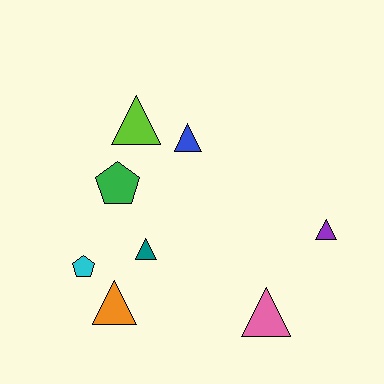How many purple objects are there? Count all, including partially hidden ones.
There is 1 purple object.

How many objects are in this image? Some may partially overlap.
There are 8 objects.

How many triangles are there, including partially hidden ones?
There are 6 triangles.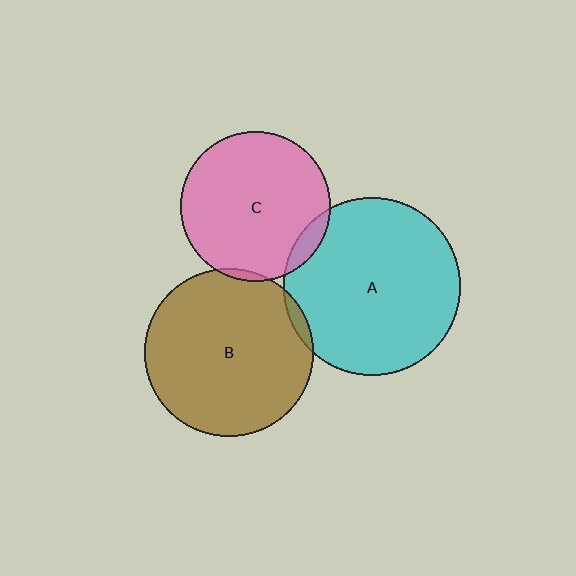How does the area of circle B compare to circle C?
Approximately 1.3 times.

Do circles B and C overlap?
Yes.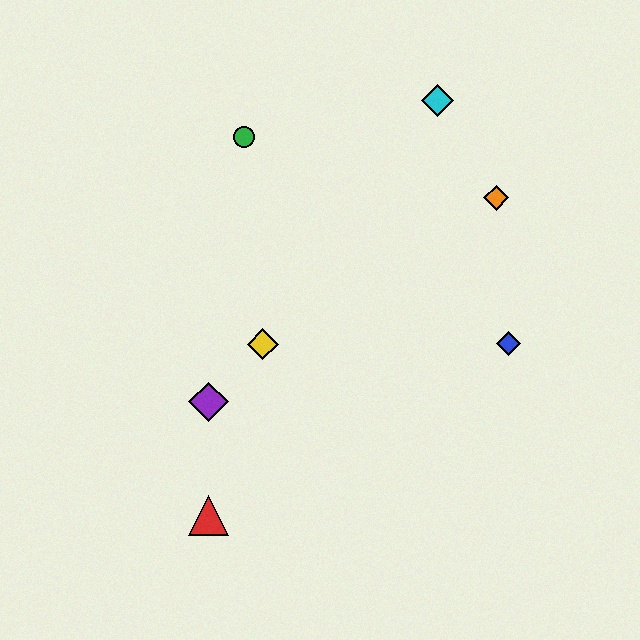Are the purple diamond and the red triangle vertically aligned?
Yes, both are at x≈209.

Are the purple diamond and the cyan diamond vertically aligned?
No, the purple diamond is at x≈209 and the cyan diamond is at x≈437.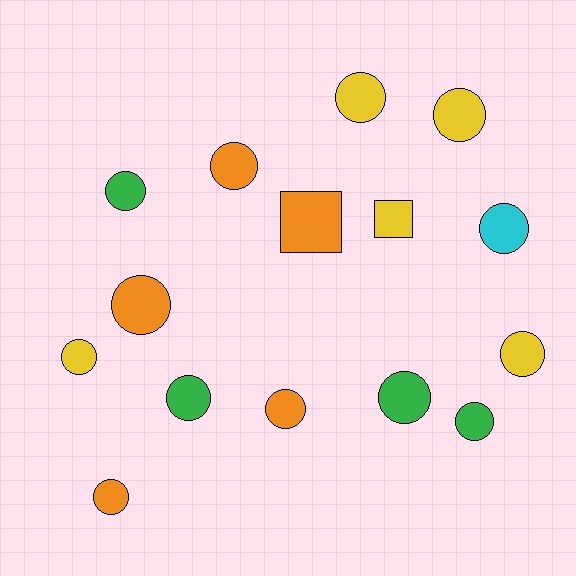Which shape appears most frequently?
Circle, with 13 objects.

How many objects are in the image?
There are 15 objects.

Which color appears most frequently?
Yellow, with 5 objects.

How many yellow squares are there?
There is 1 yellow square.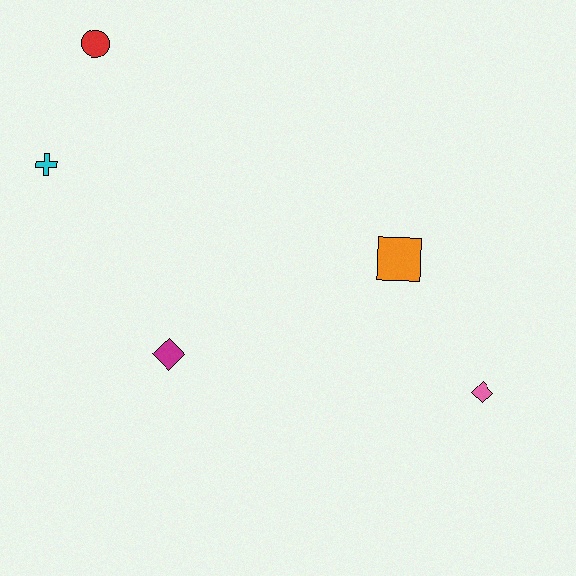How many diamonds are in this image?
There are 2 diamonds.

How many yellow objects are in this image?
There are no yellow objects.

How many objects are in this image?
There are 5 objects.